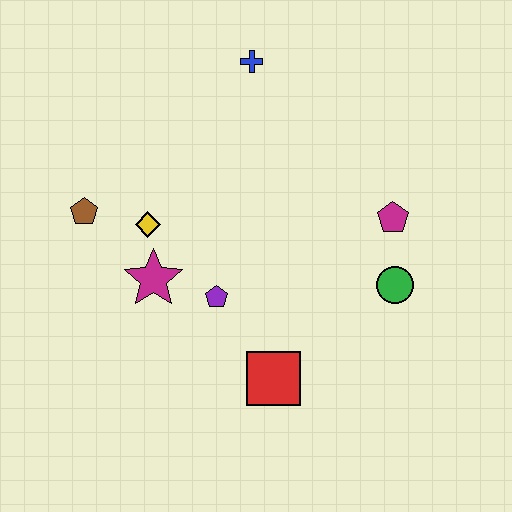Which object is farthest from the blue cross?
The red square is farthest from the blue cross.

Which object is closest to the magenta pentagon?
The green circle is closest to the magenta pentagon.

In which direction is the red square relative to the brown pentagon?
The red square is to the right of the brown pentagon.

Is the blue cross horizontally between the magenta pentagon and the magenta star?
Yes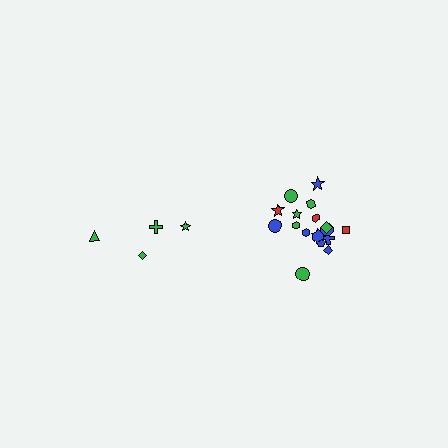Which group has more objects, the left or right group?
The right group.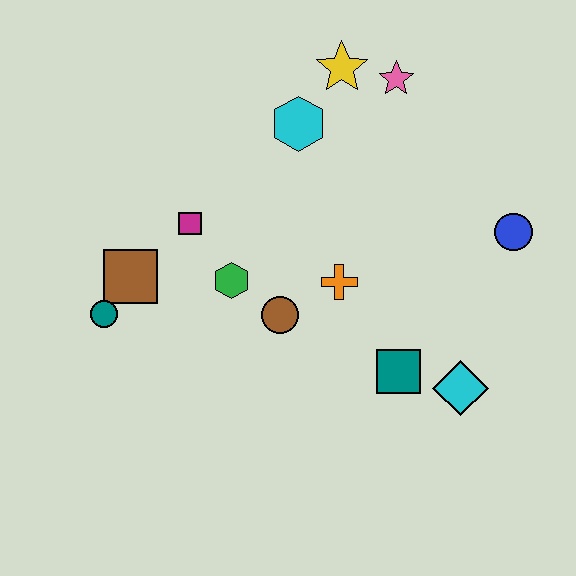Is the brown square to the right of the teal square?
No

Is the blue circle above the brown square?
Yes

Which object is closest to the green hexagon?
The brown circle is closest to the green hexagon.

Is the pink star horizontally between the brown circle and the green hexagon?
No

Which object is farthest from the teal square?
The yellow star is farthest from the teal square.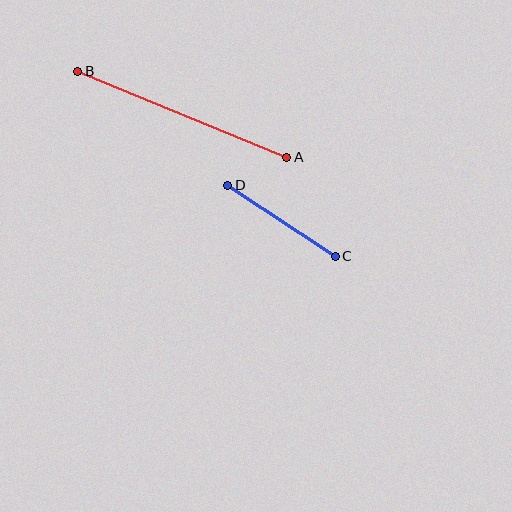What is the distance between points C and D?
The distance is approximately 129 pixels.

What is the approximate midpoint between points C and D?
The midpoint is at approximately (281, 221) pixels.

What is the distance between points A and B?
The distance is approximately 226 pixels.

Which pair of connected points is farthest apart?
Points A and B are farthest apart.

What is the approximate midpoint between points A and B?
The midpoint is at approximately (182, 114) pixels.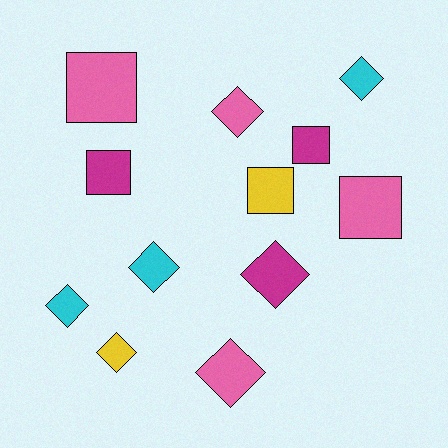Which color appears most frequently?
Pink, with 4 objects.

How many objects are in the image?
There are 12 objects.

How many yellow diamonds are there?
There is 1 yellow diamond.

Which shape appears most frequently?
Diamond, with 7 objects.